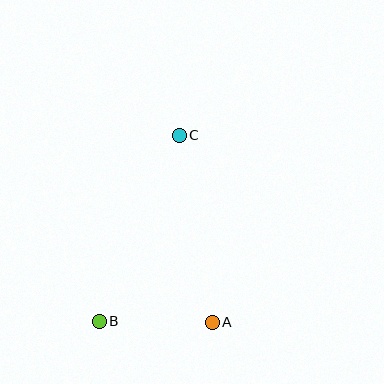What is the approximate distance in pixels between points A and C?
The distance between A and C is approximately 189 pixels.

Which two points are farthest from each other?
Points B and C are farthest from each other.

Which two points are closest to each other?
Points A and B are closest to each other.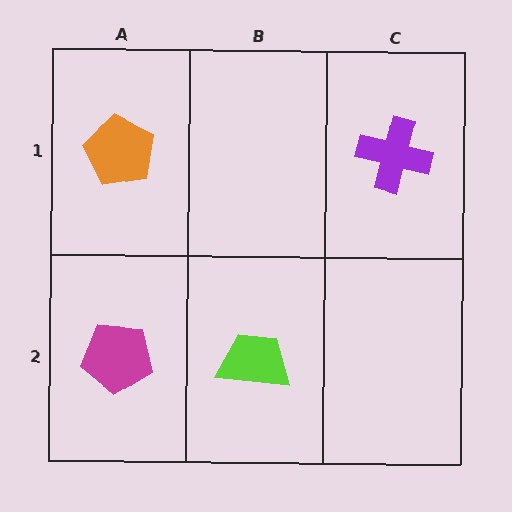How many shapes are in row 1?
2 shapes.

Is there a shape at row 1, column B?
No, that cell is empty.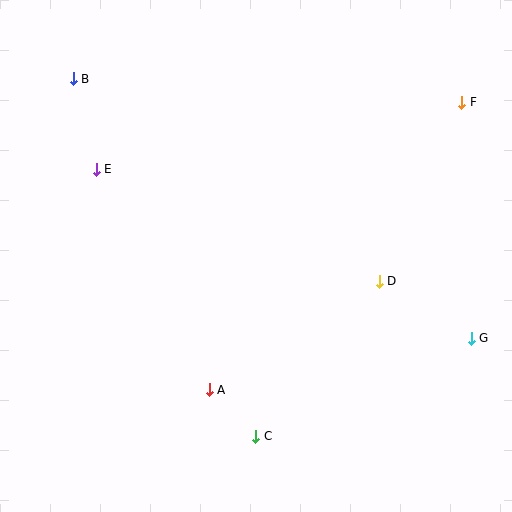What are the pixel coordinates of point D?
Point D is at (379, 281).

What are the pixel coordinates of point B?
Point B is at (73, 79).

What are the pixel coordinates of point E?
Point E is at (96, 169).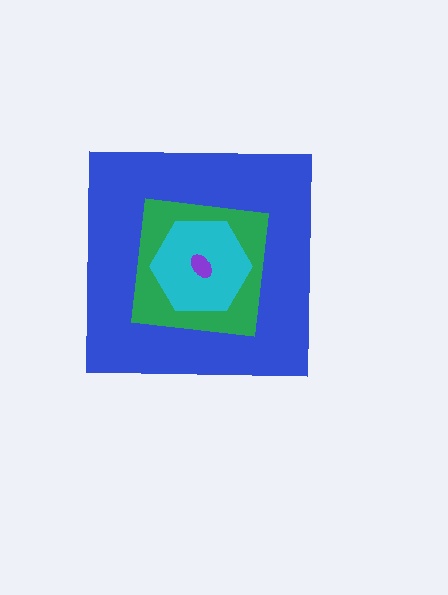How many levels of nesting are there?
4.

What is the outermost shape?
The blue square.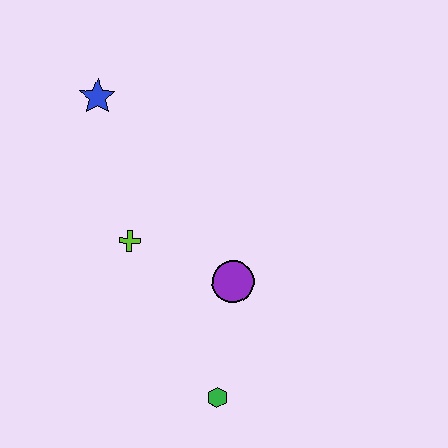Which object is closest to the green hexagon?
The purple circle is closest to the green hexagon.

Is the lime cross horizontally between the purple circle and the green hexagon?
No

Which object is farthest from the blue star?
The green hexagon is farthest from the blue star.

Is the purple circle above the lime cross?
No